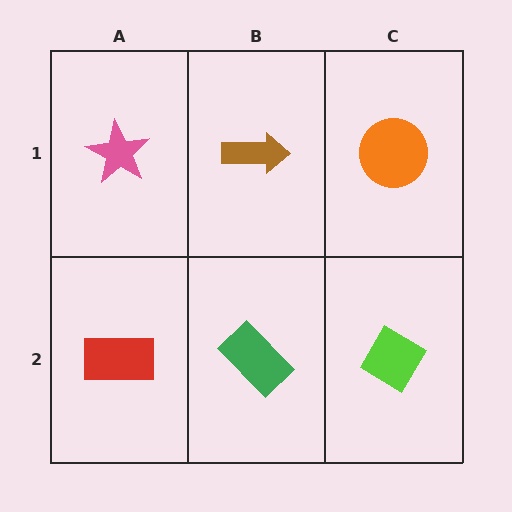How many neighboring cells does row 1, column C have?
2.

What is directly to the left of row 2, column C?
A green rectangle.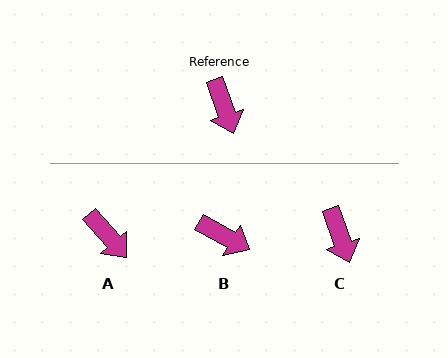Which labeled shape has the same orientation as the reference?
C.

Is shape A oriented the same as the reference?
No, it is off by about 21 degrees.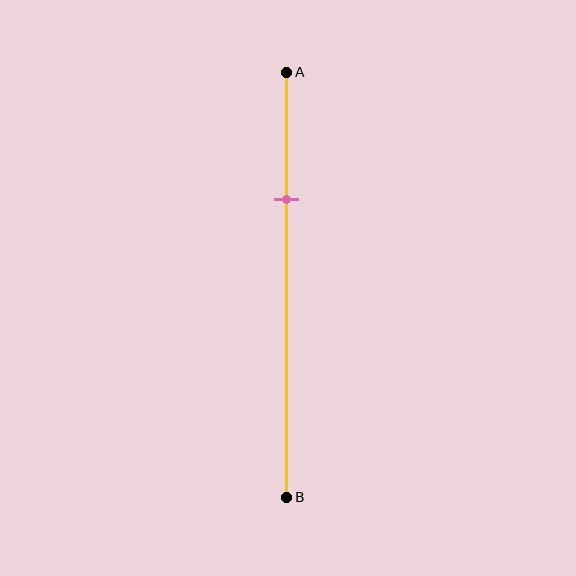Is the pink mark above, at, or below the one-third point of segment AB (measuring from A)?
The pink mark is above the one-third point of segment AB.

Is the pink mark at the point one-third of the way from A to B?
No, the mark is at about 30% from A, not at the 33% one-third point.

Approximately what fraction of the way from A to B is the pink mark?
The pink mark is approximately 30% of the way from A to B.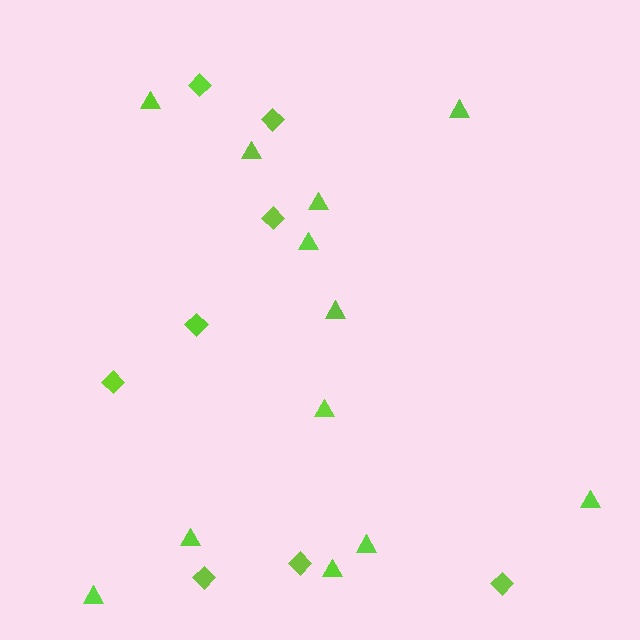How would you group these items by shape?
There are 2 groups: one group of triangles (12) and one group of diamonds (8).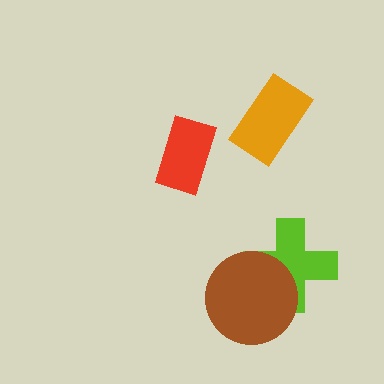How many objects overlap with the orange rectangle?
0 objects overlap with the orange rectangle.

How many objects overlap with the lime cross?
1 object overlaps with the lime cross.